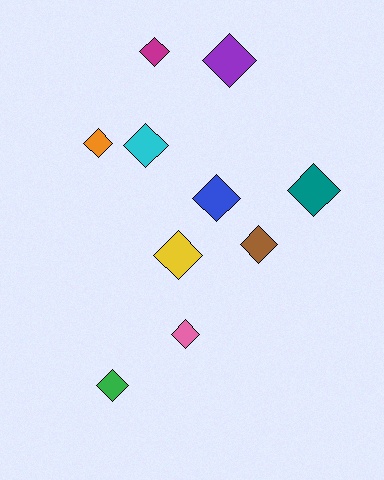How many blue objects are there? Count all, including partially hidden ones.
There is 1 blue object.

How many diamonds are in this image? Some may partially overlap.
There are 10 diamonds.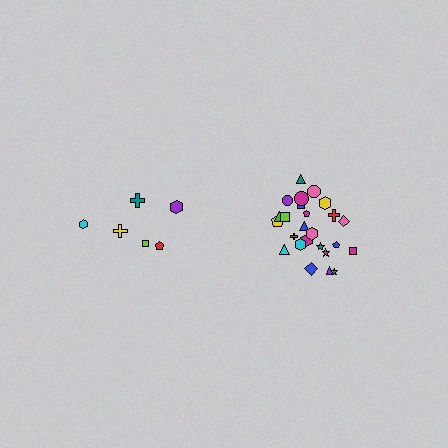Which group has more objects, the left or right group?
The right group.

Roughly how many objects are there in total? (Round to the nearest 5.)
Roughly 30 objects in total.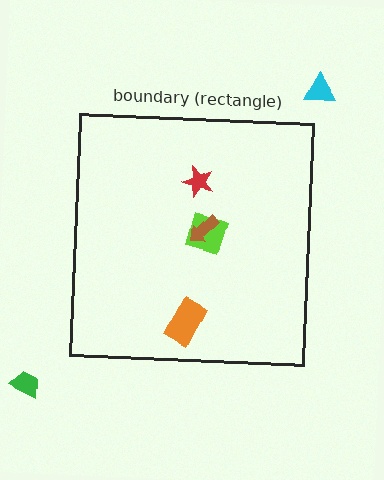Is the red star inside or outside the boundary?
Inside.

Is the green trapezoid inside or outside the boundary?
Outside.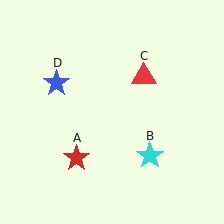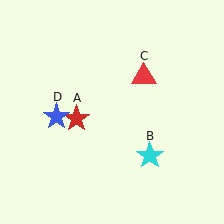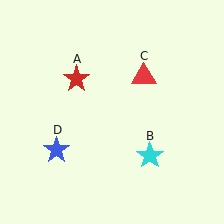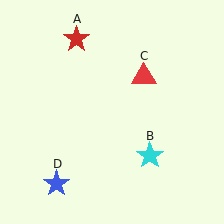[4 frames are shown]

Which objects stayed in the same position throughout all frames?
Cyan star (object B) and red triangle (object C) remained stationary.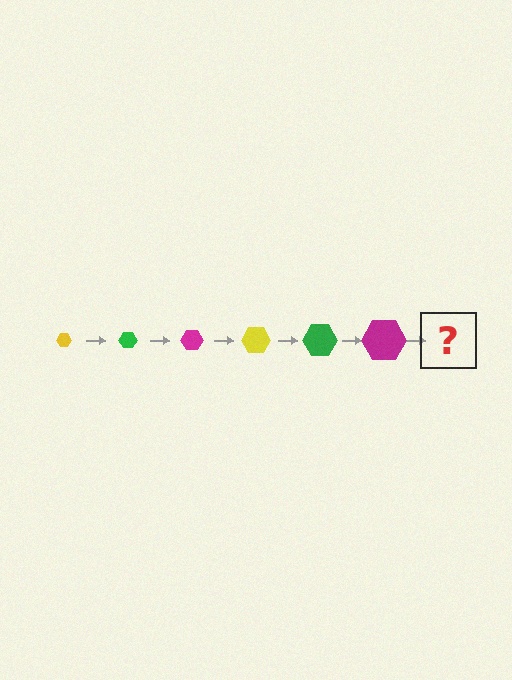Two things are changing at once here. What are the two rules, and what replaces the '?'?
The two rules are that the hexagon grows larger each step and the color cycles through yellow, green, and magenta. The '?' should be a yellow hexagon, larger than the previous one.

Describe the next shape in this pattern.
It should be a yellow hexagon, larger than the previous one.